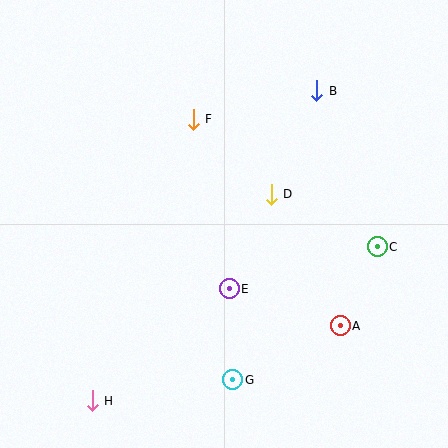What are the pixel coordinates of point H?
Point H is at (92, 401).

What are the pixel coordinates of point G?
Point G is at (233, 380).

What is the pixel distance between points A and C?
The distance between A and C is 87 pixels.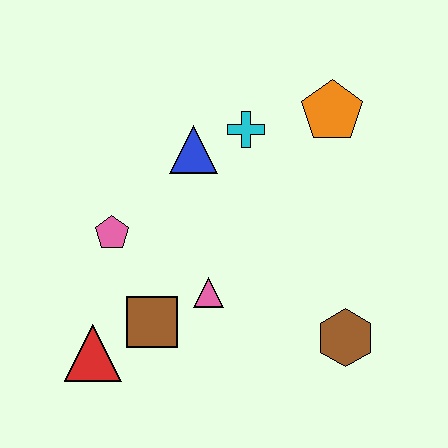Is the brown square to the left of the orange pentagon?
Yes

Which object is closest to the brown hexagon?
The pink triangle is closest to the brown hexagon.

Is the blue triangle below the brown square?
No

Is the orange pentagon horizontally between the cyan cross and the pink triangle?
No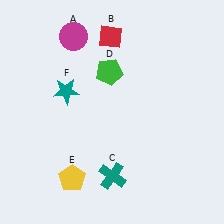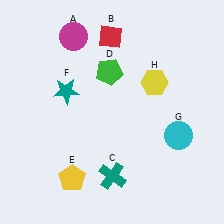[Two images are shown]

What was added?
A cyan circle (G), a yellow hexagon (H) were added in Image 2.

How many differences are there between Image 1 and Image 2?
There are 2 differences between the two images.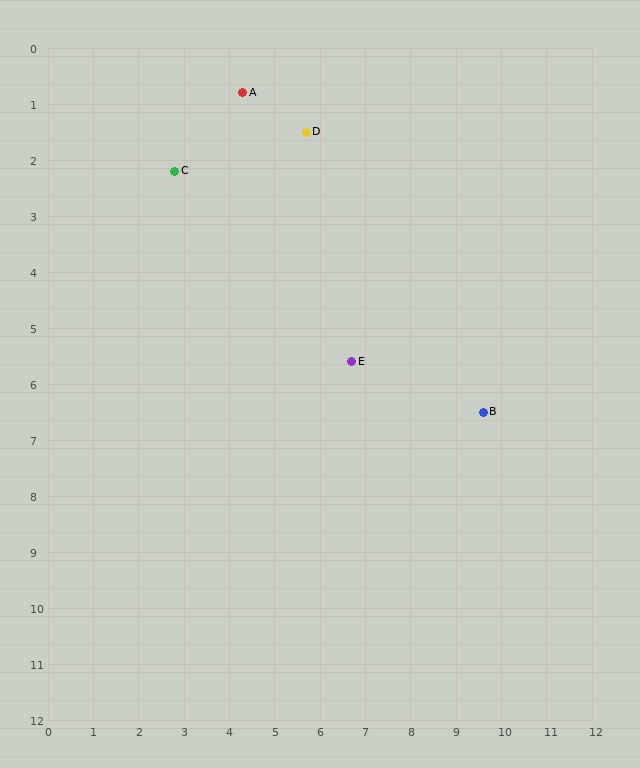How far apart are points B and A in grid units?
Points B and A are about 7.8 grid units apart.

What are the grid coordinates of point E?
Point E is at approximately (6.7, 5.6).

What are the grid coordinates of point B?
Point B is at approximately (9.6, 6.5).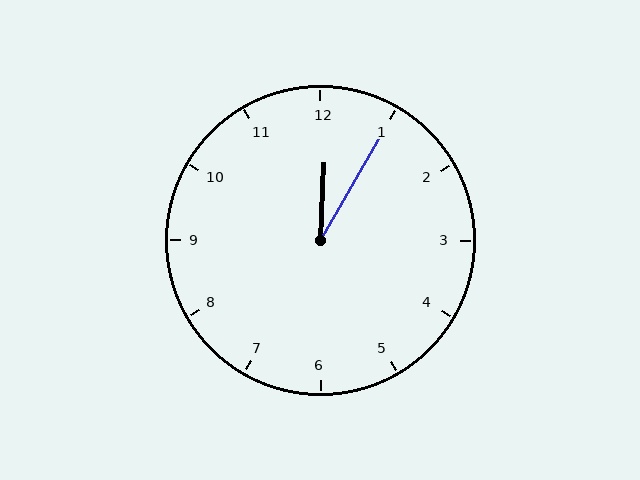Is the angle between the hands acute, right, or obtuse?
It is acute.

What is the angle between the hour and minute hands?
Approximately 28 degrees.